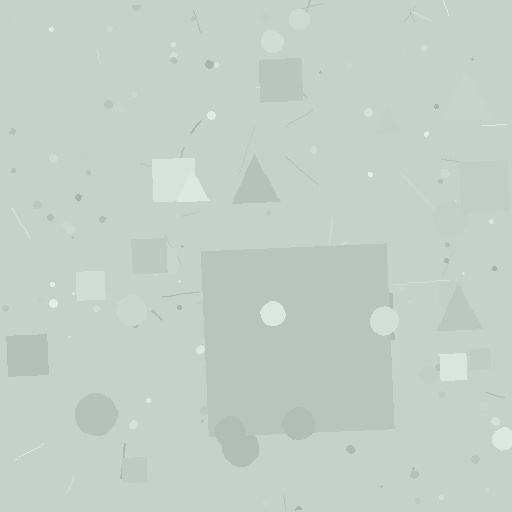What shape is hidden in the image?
A square is hidden in the image.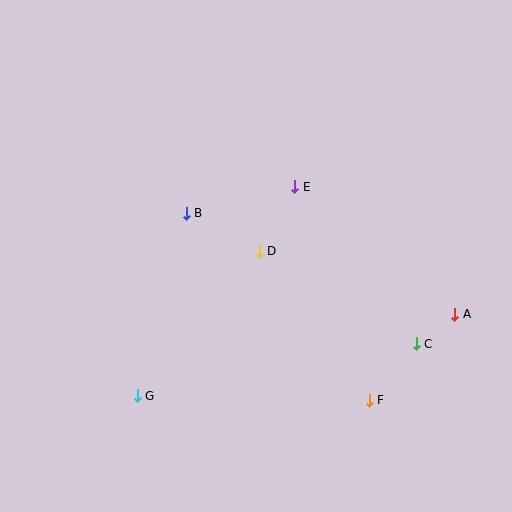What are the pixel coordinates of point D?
Point D is at (259, 251).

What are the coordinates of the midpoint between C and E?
The midpoint between C and E is at (355, 265).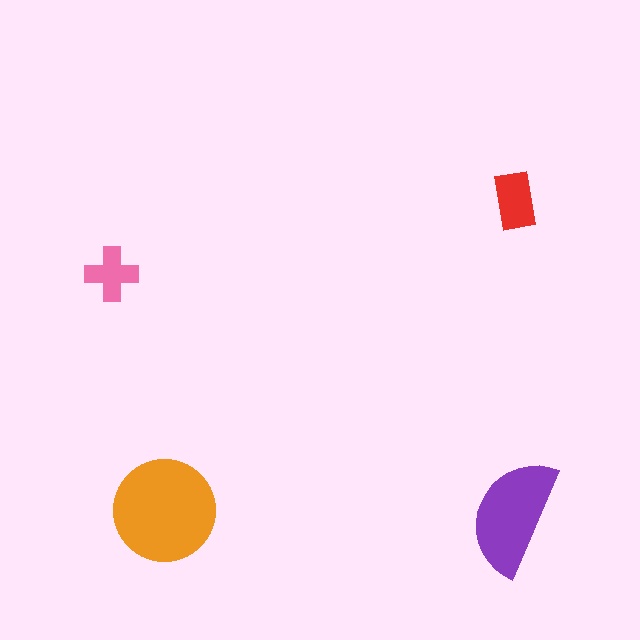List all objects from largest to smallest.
The orange circle, the purple semicircle, the red rectangle, the pink cross.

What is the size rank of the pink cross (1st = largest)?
4th.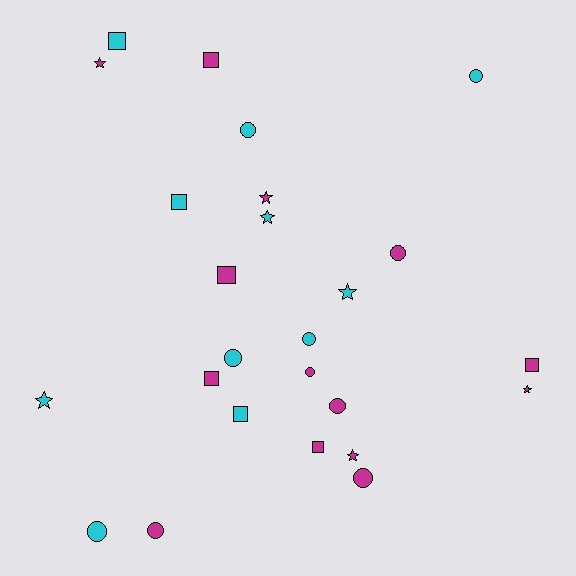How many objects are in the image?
There are 25 objects.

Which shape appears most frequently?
Circle, with 10 objects.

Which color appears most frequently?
Magenta, with 14 objects.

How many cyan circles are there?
There are 5 cyan circles.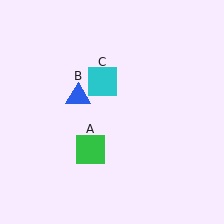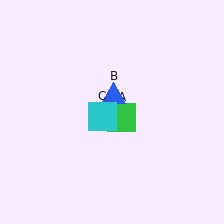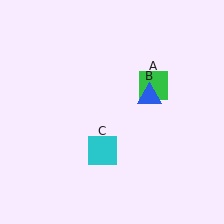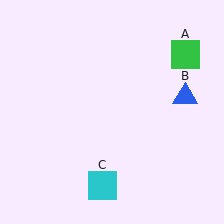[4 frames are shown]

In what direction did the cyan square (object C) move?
The cyan square (object C) moved down.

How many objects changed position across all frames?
3 objects changed position: green square (object A), blue triangle (object B), cyan square (object C).